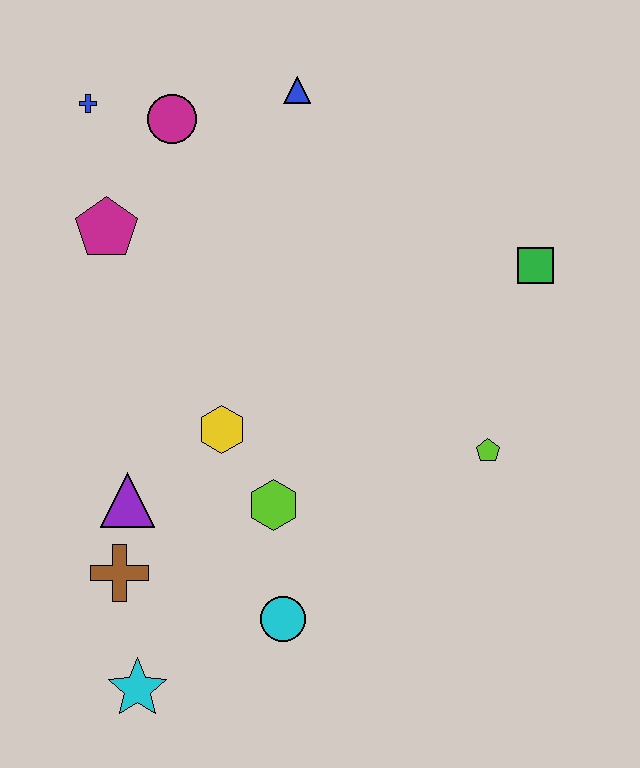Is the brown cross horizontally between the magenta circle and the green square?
No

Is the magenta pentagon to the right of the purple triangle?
No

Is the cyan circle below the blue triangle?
Yes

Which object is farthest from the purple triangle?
The green square is farthest from the purple triangle.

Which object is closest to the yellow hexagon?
The lime hexagon is closest to the yellow hexagon.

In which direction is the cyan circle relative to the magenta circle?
The cyan circle is below the magenta circle.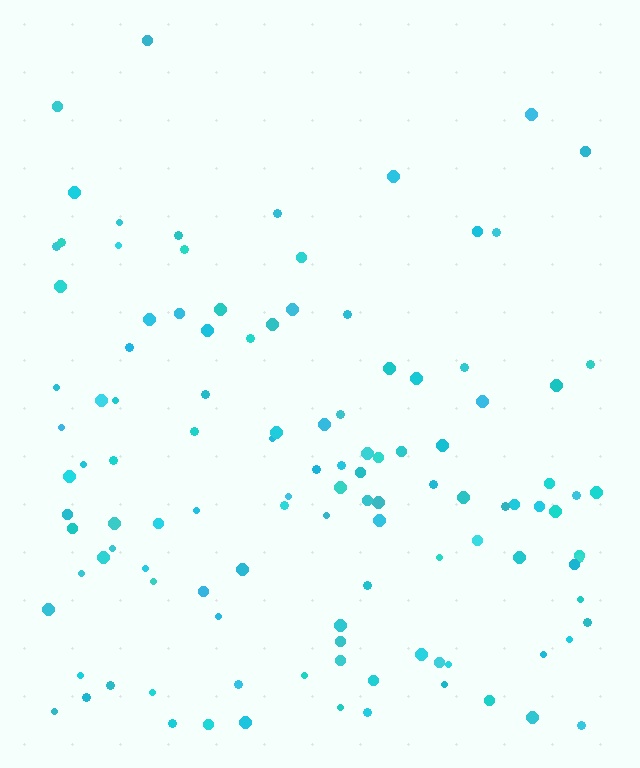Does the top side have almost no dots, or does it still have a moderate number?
Still a moderate number, just noticeably fewer than the bottom.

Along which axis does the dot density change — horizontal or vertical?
Vertical.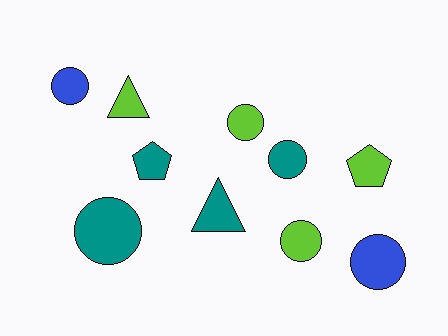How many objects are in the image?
There are 10 objects.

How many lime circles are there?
There are 2 lime circles.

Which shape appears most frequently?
Circle, with 6 objects.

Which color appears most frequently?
Teal, with 4 objects.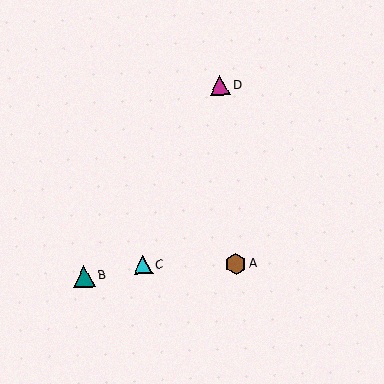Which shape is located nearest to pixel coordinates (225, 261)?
The brown hexagon (labeled A) at (236, 264) is nearest to that location.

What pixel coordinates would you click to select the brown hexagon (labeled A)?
Click at (236, 264) to select the brown hexagon A.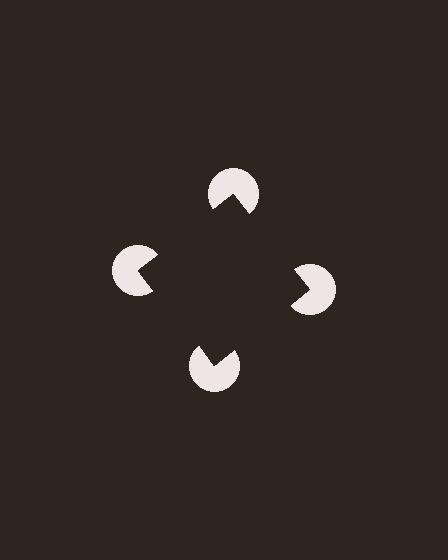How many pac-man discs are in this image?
There are 4 — one at each vertex of the illusory square.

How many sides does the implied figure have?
4 sides.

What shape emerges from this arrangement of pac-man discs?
An illusory square — its edges are inferred from the aligned wedge cuts in the pac-man discs, not physically drawn.